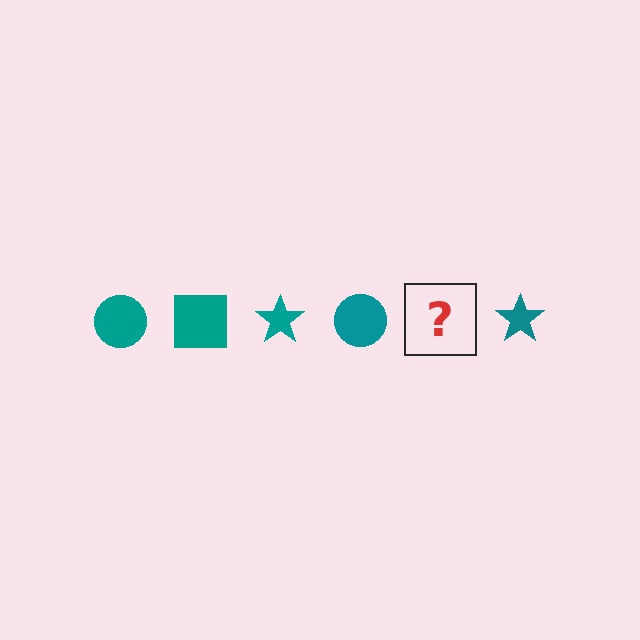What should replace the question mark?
The question mark should be replaced with a teal square.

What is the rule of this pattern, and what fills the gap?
The rule is that the pattern cycles through circle, square, star shapes in teal. The gap should be filled with a teal square.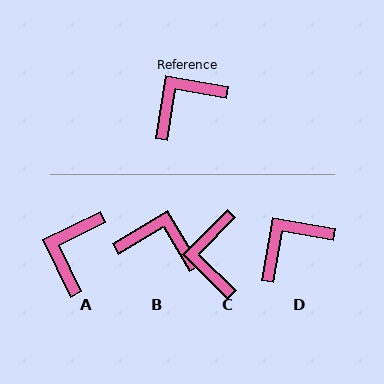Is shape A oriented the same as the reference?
No, it is off by about 35 degrees.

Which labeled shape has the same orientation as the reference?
D.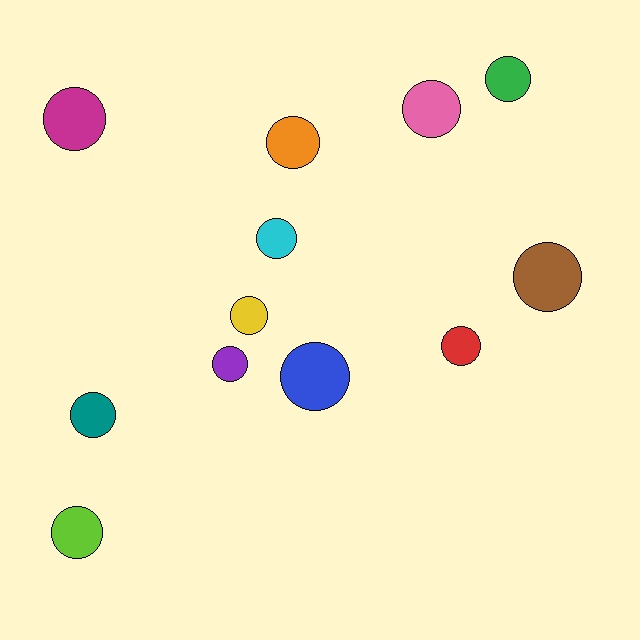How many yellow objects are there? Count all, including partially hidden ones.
There is 1 yellow object.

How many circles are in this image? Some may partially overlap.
There are 12 circles.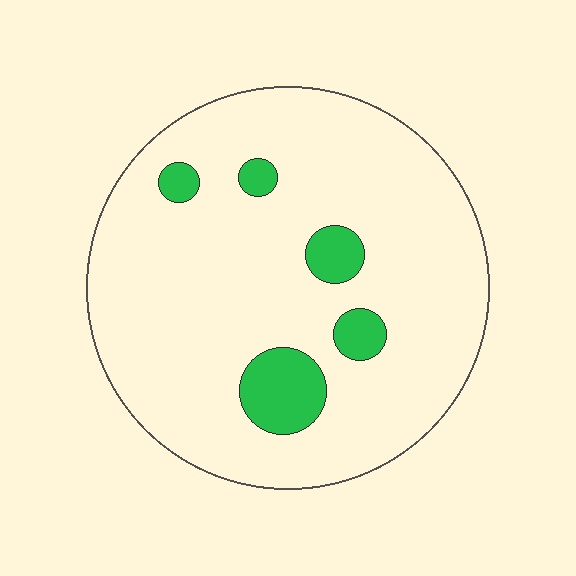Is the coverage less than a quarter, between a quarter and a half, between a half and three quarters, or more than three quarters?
Less than a quarter.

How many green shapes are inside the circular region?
5.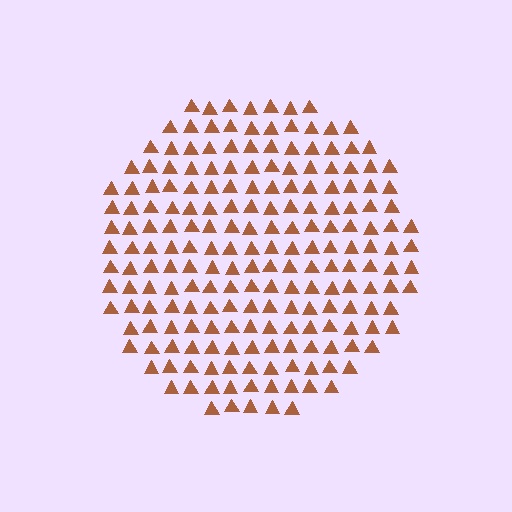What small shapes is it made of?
It is made of small triangles.